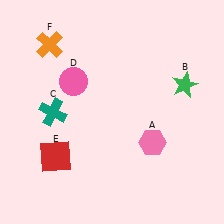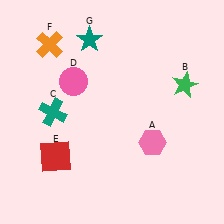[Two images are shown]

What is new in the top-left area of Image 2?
A teal star (G) was added in the top-left area of Image 2.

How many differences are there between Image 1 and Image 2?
There is 1 difference between the two images.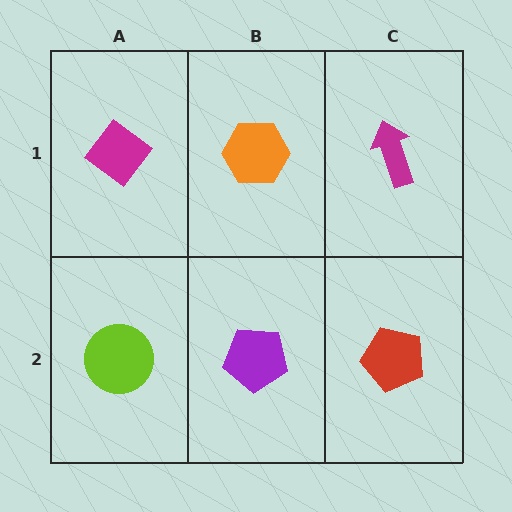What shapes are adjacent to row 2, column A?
A magenta diamond (row 1, column A), a purple pentagon (row 2, column B).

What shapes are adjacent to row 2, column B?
An orange hexagon (row 1, column B), a lime circle (row 2, column A), a red pentagon (row 2, column C).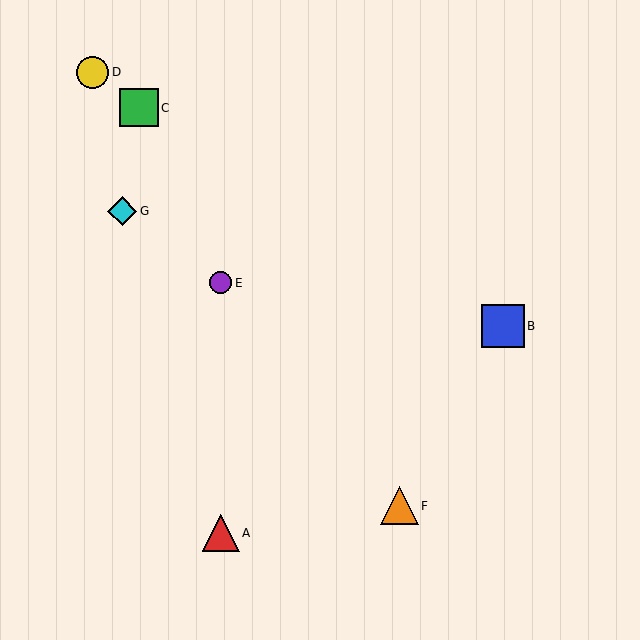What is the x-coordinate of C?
Object C is at x≈139.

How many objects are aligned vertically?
2 objects (A, E) are aligned vertically.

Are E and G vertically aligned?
No, E is at x≈221 and G is at x≈122.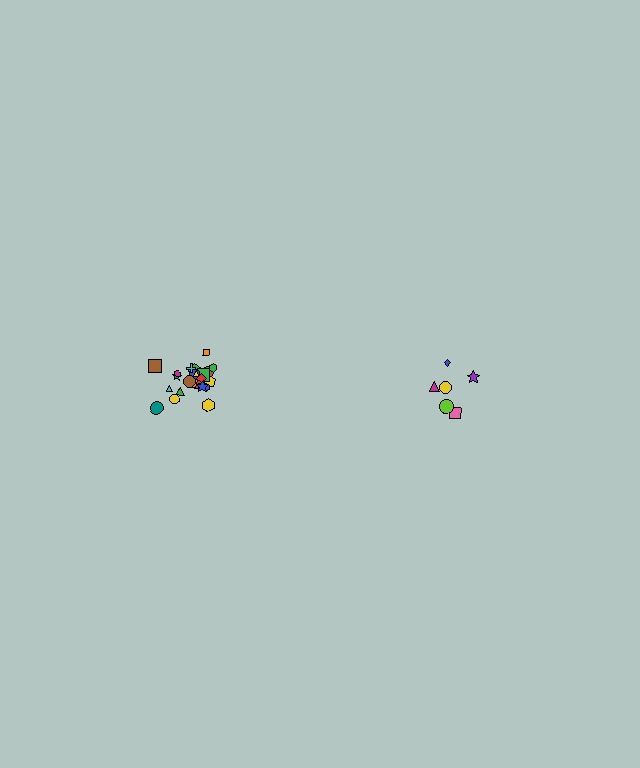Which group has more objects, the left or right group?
The left group.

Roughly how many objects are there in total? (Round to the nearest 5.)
Roughly 30 objects in total.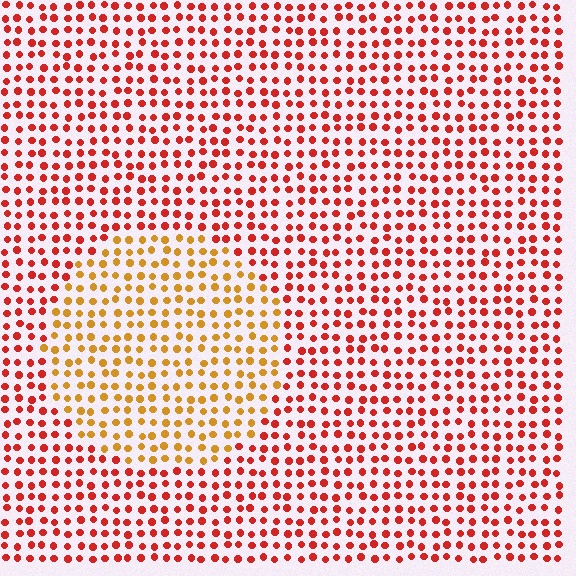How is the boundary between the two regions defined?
The boundary is defined purely by a slight shift in hue (about 38 degrees). Spacing, size, and orientation are identical on both sides.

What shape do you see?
I see a circle.